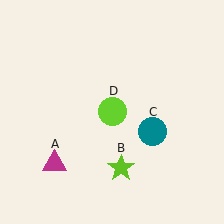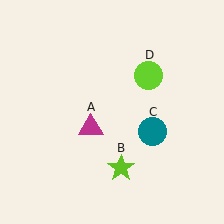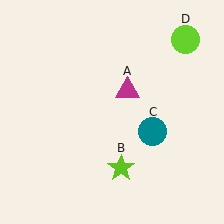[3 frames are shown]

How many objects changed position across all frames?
2 objects changed position: magenta triangle (object A), lime circle (object D).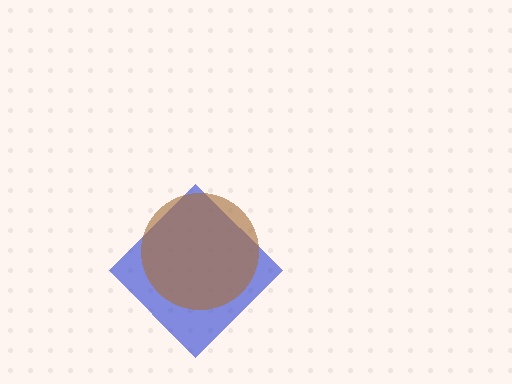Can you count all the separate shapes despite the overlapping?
Yes, there are 2 separate shapes.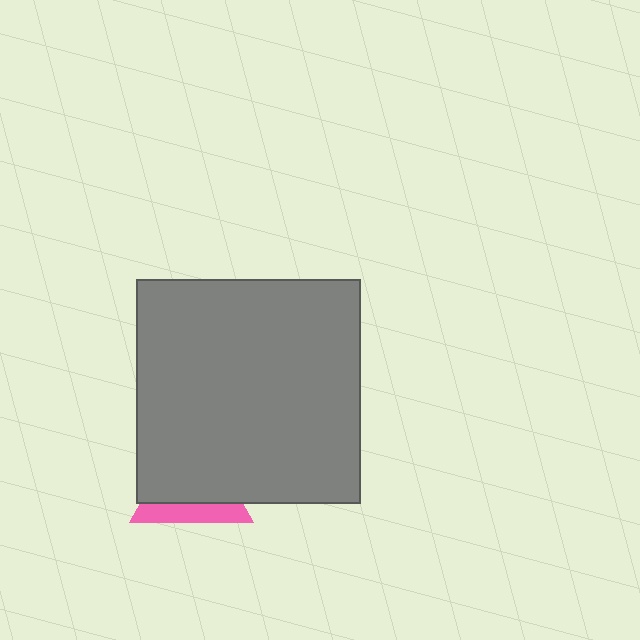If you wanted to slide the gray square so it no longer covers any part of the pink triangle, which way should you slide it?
Slide it up — that is the most direct way to separate the two shapes.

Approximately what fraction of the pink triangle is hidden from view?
Roughly 67% of the pink triangle is hidden behind the gray square.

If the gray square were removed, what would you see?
You would see the complete pink triangle.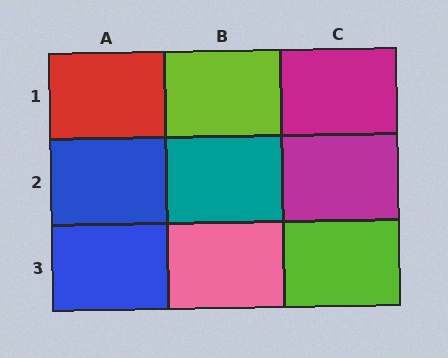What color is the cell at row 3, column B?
Pink.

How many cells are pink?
1 cell is pink.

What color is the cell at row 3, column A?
Blue.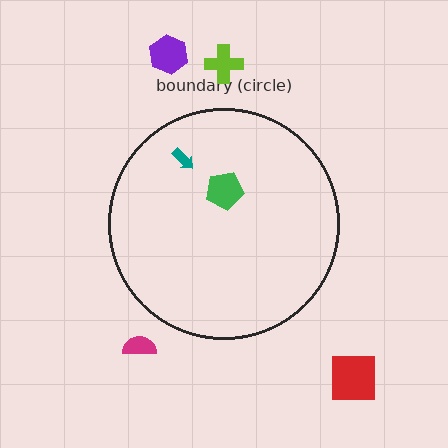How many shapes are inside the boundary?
2 inside, 4 outside.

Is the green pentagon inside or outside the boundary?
Inside.